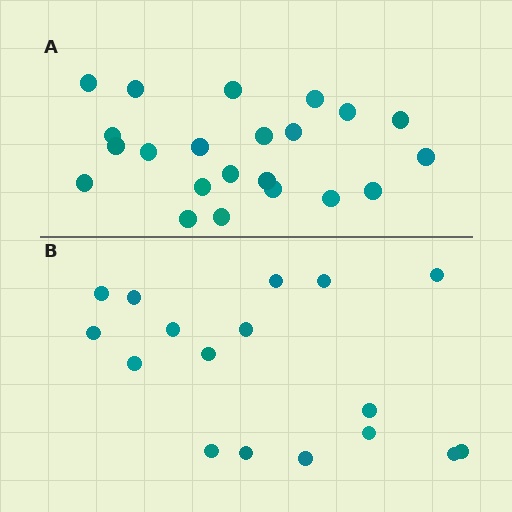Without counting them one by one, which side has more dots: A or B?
Region A (the top region) has more dots.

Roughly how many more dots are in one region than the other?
Region A has about 5 more dots than region B.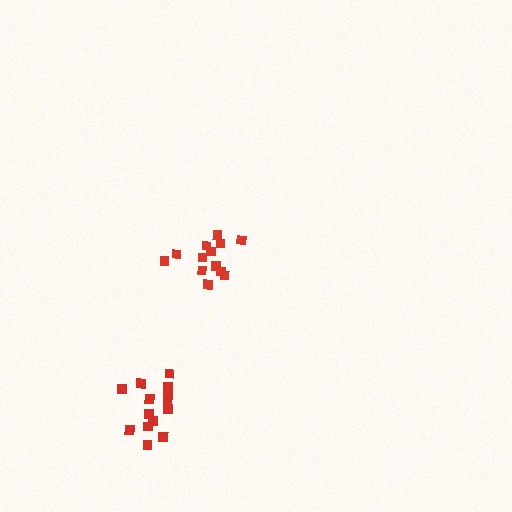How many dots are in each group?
Group 1: 13 dots, Group 2: 14 dots (27 total).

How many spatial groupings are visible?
There are 2 spatial groupings.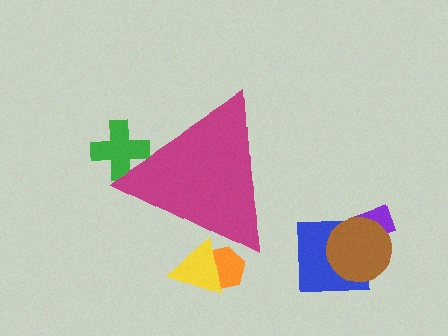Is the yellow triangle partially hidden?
Yes, the yellow triangle is partially hidden behind the magenta triangle.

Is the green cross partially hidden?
Yes, the green cross is partially hidden behind the magenta triangle.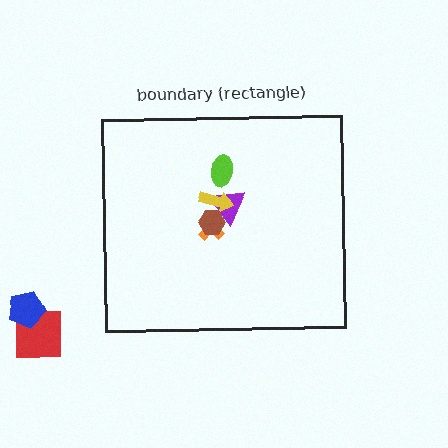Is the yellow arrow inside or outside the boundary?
Inside.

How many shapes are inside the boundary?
5 inside, 2 outside.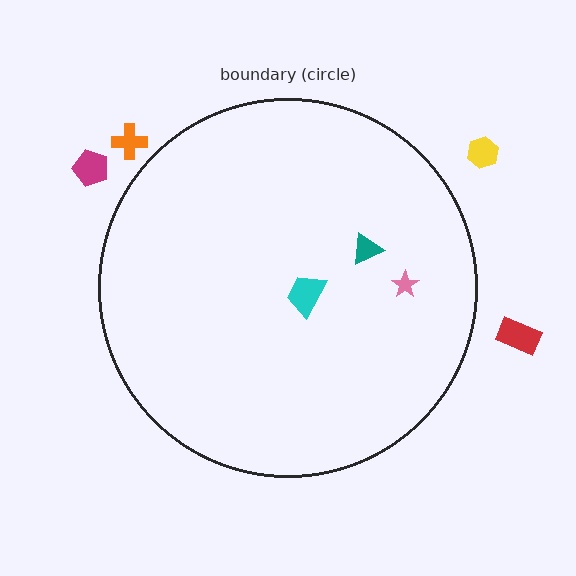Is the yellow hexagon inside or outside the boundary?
Outside.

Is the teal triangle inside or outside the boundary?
Inside.